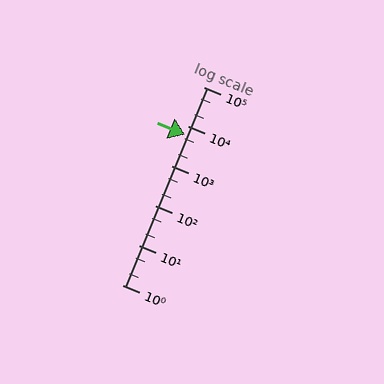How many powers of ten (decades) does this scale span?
The scale spans 5 decades, from 1 to 100000.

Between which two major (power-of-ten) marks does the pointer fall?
The pointer is between 1000 and 10000.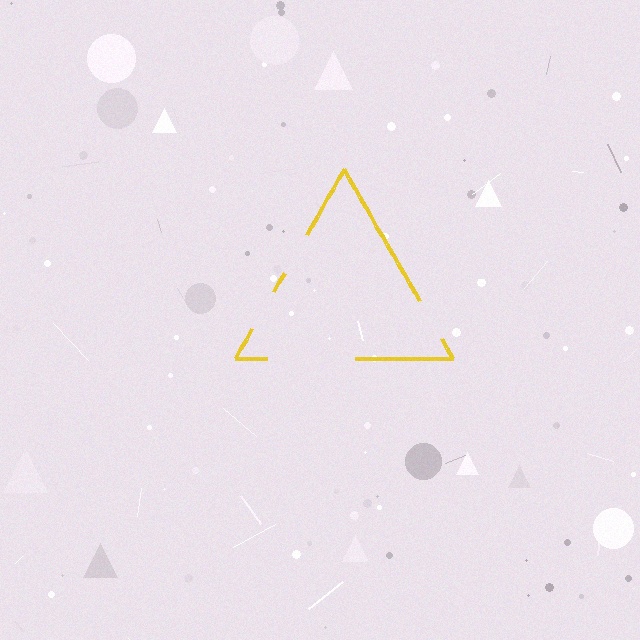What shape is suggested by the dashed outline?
The dashed outline suggests a triangle.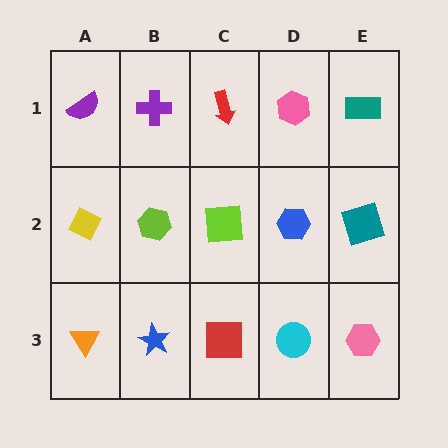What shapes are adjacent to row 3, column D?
A blue hexagon (row 2, column D), a red square (row 3, column C), a pink hexagon (row 3, column E).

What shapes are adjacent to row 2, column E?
A teal rectangle (row 1, column E), a pink hexagon (row 3, column E), a blue hexagon (row 2, column D).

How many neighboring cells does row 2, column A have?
3.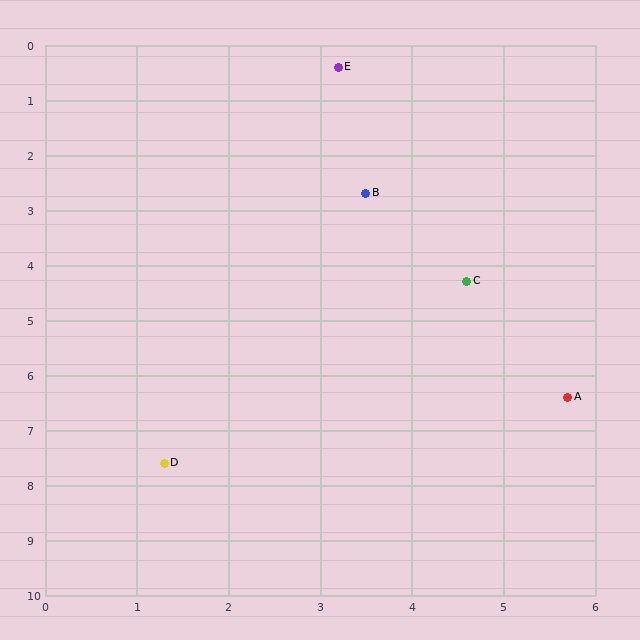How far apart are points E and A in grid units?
Points E and A are about 6.5 grid units apart.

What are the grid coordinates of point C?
Point C is at approximately (4.6, 4.3).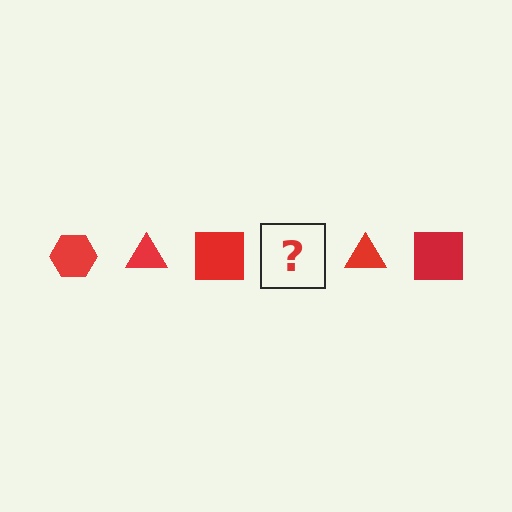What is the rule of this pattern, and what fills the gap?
The rule is that the pattern cycles through hexagon, triangle, square shapes in red. The gap should be filled with a red hexagon.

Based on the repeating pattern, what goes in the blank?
The blank should be a red hexagon.